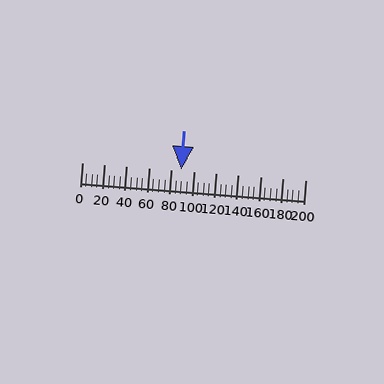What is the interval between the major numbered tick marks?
The major tick marks are spaced 20 units apart.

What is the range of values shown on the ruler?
The ruler shows values from 0 to 200.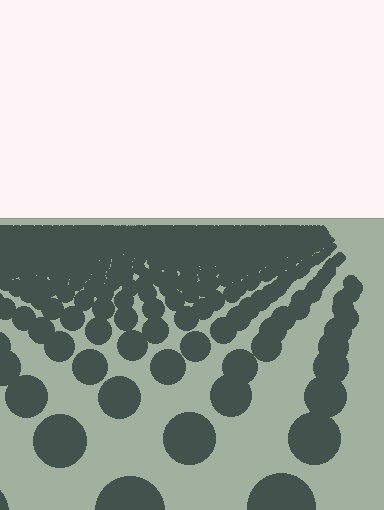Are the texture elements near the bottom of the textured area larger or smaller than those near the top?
Larger. Near the bottom, elements are closer to the viewer and appear at a bigger on-screen size.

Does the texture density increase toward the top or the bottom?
Density increases toward the top.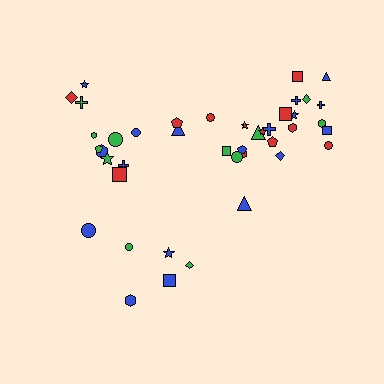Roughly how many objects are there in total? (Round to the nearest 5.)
Roughly 40 objects in total.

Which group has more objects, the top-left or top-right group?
The top-right group.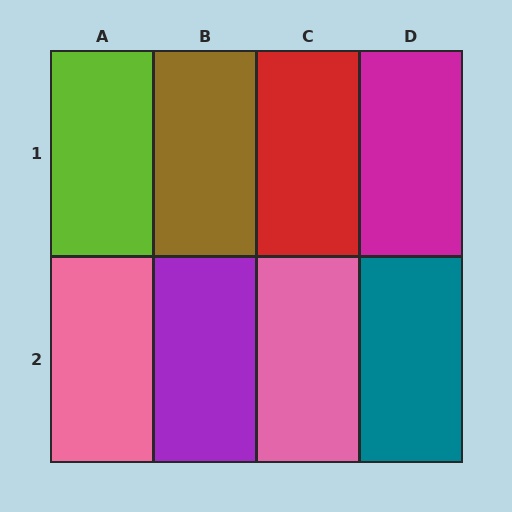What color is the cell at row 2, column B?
Purple.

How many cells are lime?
1 cell is lime.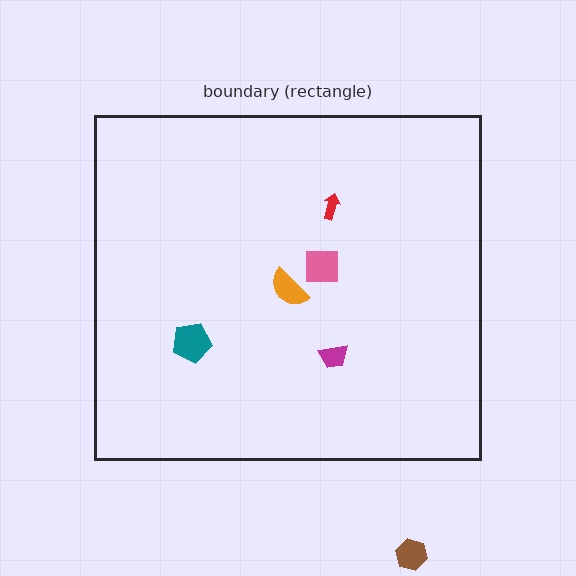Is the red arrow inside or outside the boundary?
Inside.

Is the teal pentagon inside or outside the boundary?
Inside.